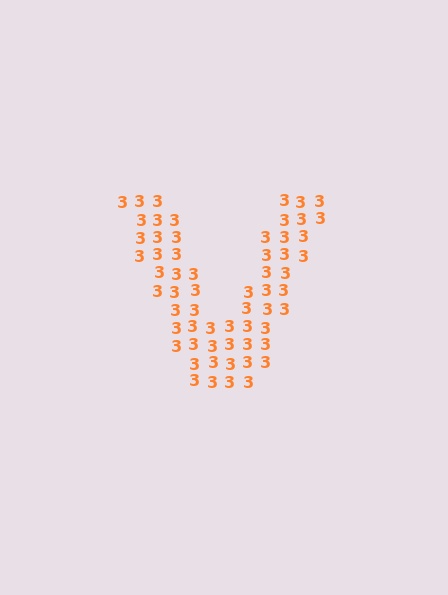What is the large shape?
The large shape is the letter V.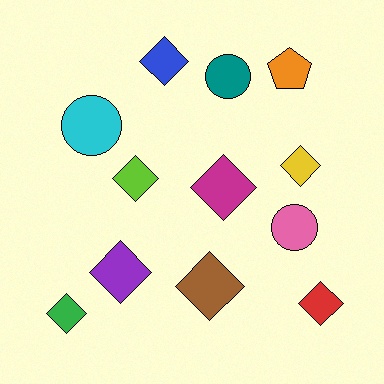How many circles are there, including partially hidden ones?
There are 3 circles.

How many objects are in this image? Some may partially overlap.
There are 12 objects.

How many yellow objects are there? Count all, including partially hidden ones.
There is 1 yellow object.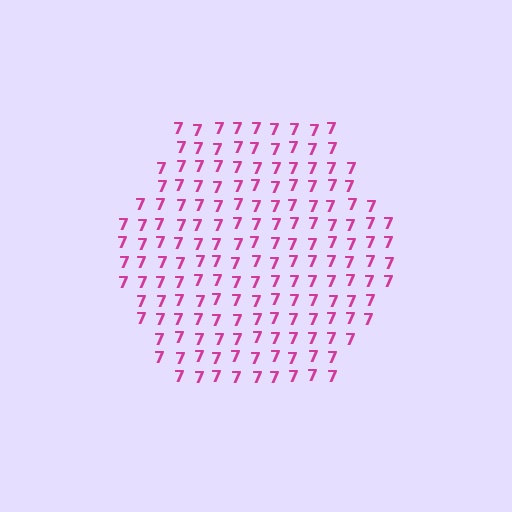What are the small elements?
The small elements are digit 7's.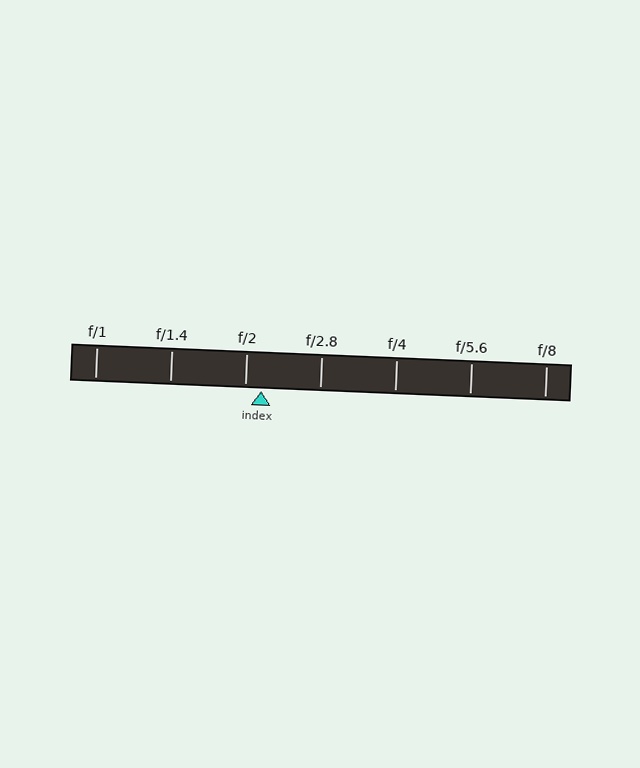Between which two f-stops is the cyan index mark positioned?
The index mark is between f/2 and f/2.8.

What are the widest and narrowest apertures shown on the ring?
The widest aperture shown is f/1 and the narrowest is f/8.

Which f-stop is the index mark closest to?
The index mark is closest to f/2.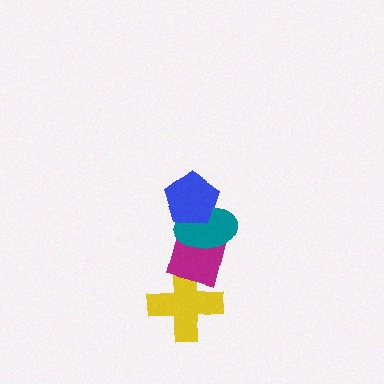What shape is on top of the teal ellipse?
The blue pentagon is on top of the teal ellipse.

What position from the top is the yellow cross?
The yellow cross is 4th from the top.